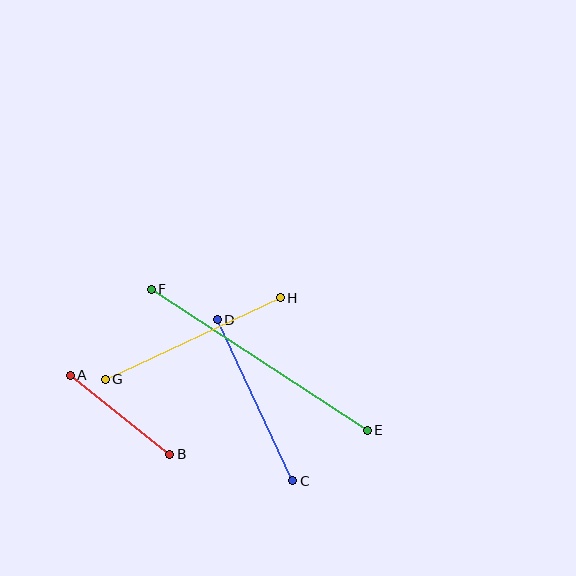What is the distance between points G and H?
The distance is approximately 193 pixels.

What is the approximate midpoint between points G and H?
The midpoint is at approximately (193, 339) pixels.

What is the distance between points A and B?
The distance is approximately 127 pixels.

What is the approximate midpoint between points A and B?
The midpoint is at approximately (120, 415) pixels.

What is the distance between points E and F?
The distance is approximately 258 pixels.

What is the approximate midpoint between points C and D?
The midpoint is at approximately (255, 400) pixels.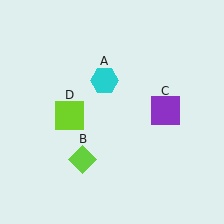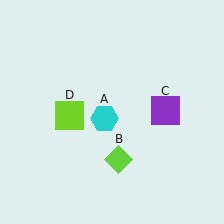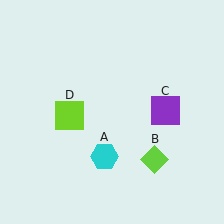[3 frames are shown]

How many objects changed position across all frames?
2 objects changed position: cyan hexagon (object A), lime diamond (object B).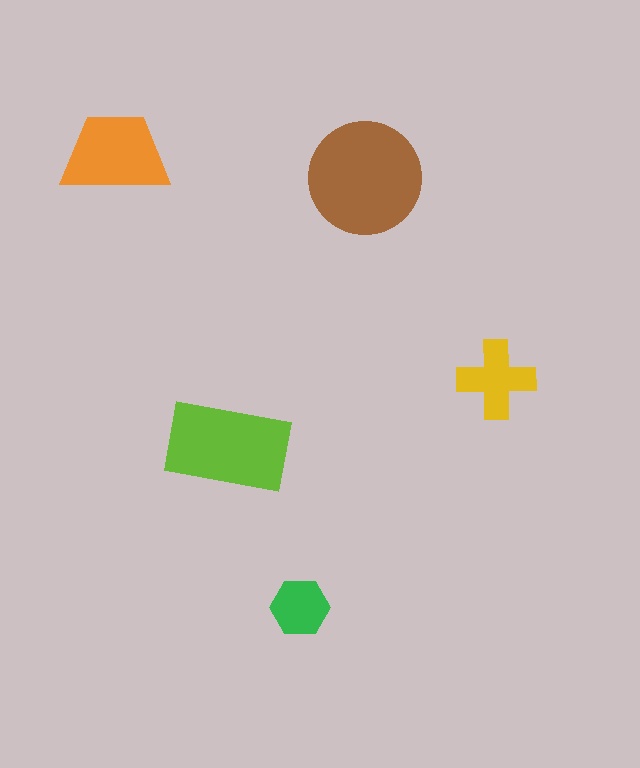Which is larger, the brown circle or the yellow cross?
The brown circle.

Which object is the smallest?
The green hexagon.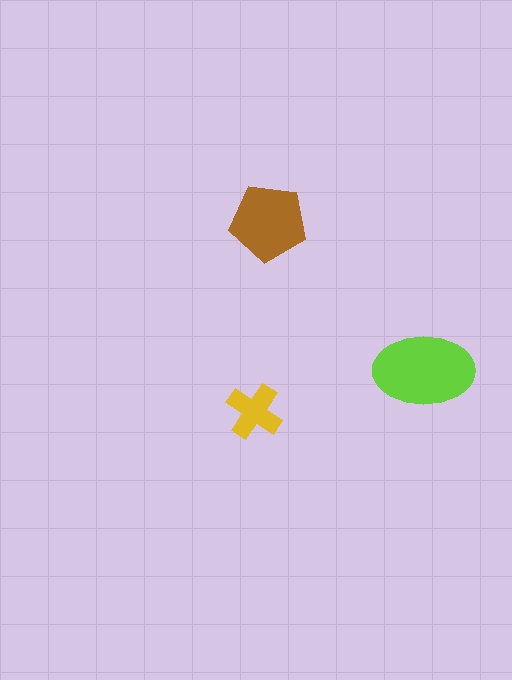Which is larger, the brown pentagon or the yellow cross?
The brown pentagon.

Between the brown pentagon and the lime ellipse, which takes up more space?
The lime ellipse.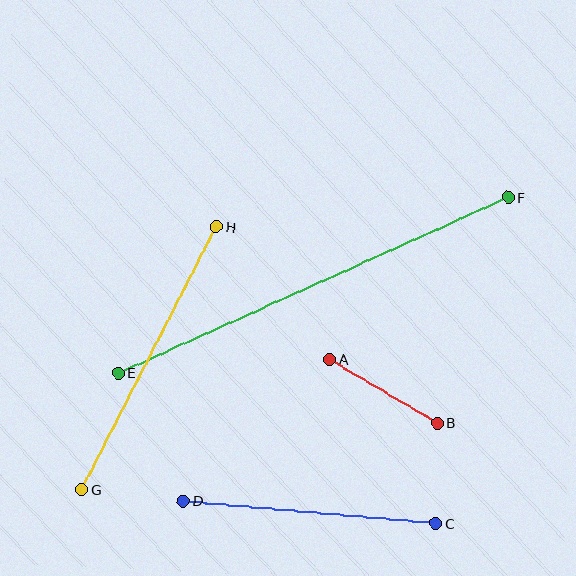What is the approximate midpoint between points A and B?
The midpoint is at approximately (383, 391) pixels.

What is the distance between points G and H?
The distance is approximately 296 pixels.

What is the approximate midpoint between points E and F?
The midpoint is at approximately (313, 285) pixels.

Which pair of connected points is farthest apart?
Points E and F are farthest apart.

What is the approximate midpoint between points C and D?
The midpoint is at approximately (309, 512) pixels.